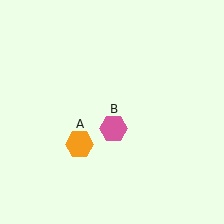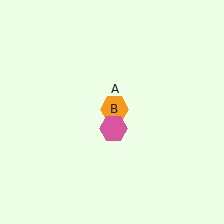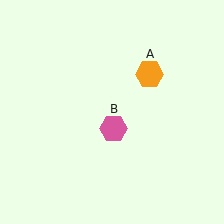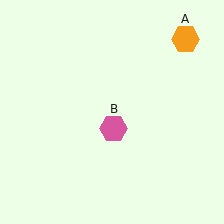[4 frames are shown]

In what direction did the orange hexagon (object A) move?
The orange hexagon (object A) moved up and to the right.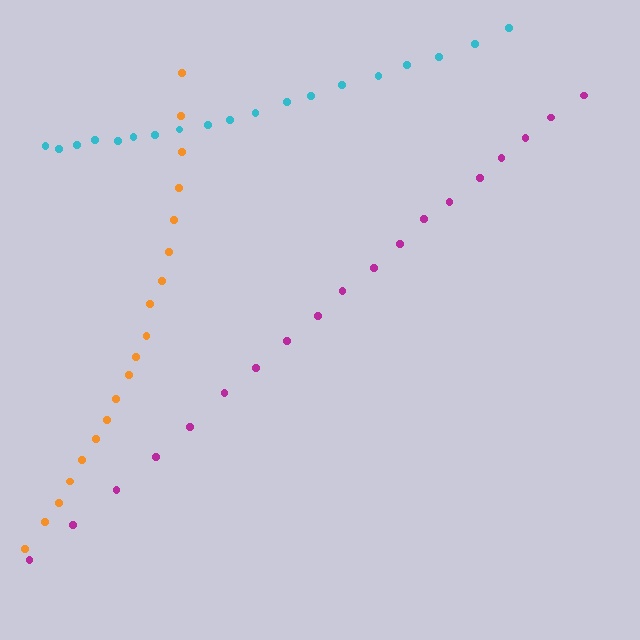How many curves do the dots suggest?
There are 3 distinct paths.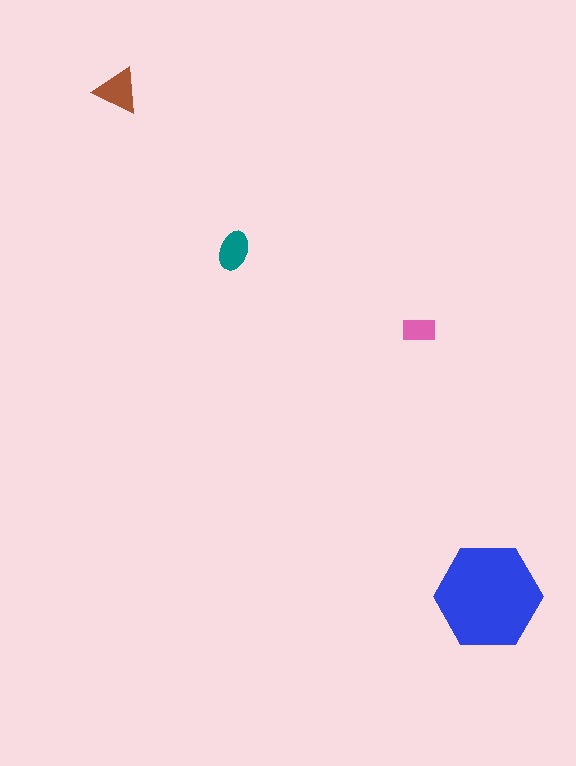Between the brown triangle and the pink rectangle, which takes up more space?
The brown triangle.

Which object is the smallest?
The pink rectangle.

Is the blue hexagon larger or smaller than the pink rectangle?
Larger.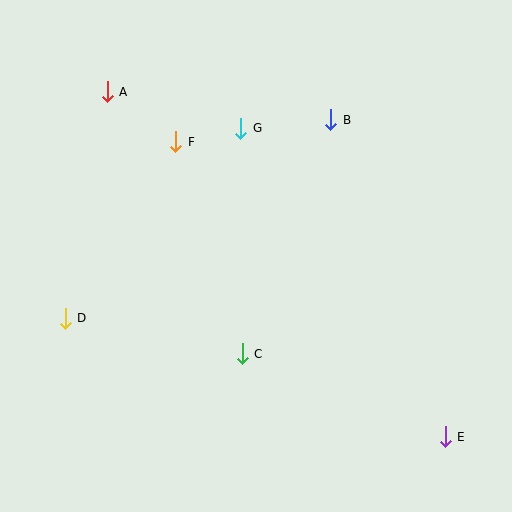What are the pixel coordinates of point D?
Point D is at (65, 319).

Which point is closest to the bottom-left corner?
Point D is closest to the bottom-left corner.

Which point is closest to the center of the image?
Point C at (242, 354) is closest to the center.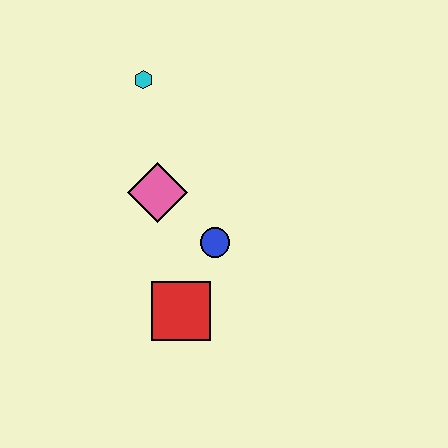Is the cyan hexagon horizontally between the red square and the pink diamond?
No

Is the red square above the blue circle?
No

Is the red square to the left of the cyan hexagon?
No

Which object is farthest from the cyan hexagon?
The red square is farthest from the cyan hexagon.